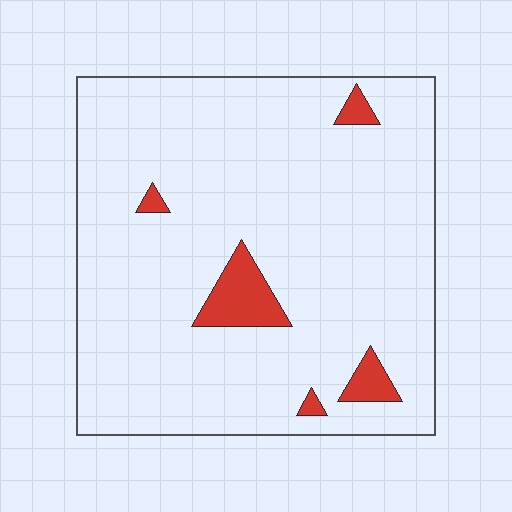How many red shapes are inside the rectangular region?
5.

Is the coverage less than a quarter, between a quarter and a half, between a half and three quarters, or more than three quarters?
Less than a quarter.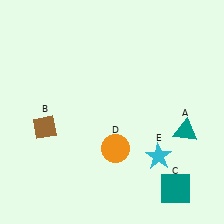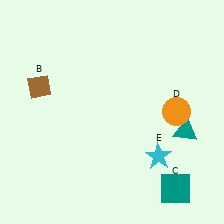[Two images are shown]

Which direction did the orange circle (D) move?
The orange circle (D) moved right.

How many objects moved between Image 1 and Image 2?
2 objects moved between the two images.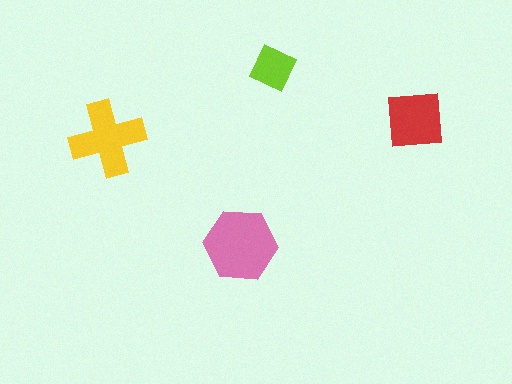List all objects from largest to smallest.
The pink hexagon, the yellow cross, the red square, the lime square.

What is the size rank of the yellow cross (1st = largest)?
2nd.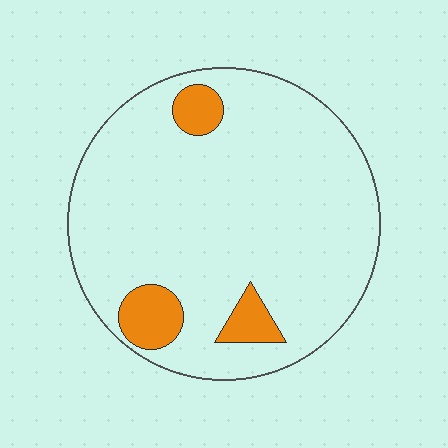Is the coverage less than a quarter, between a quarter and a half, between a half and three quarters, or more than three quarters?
Less than a quarter.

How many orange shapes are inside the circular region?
3.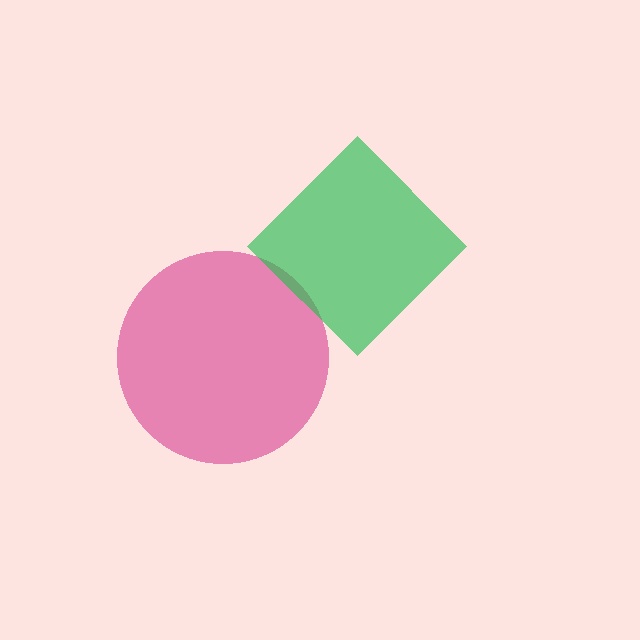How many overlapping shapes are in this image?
There are 2 overlapping shapes in the image.